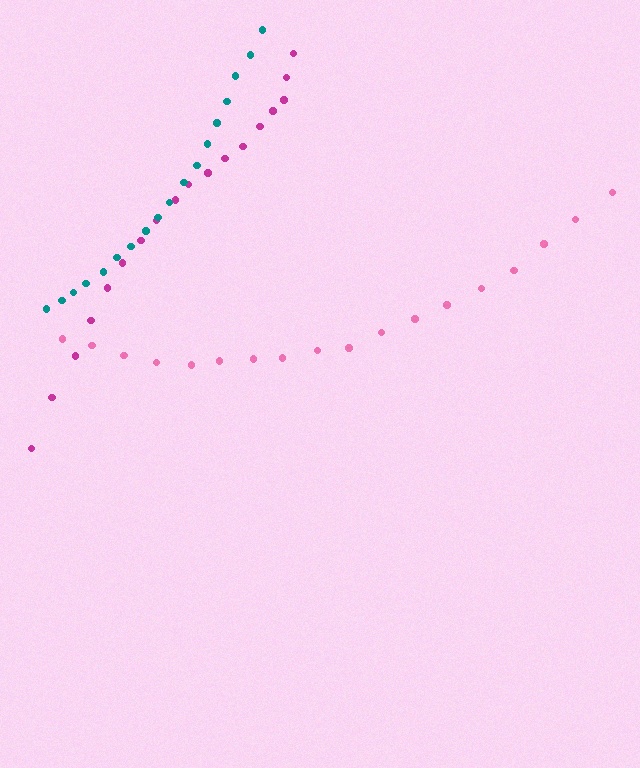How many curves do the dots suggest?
There are 3 distinct paths.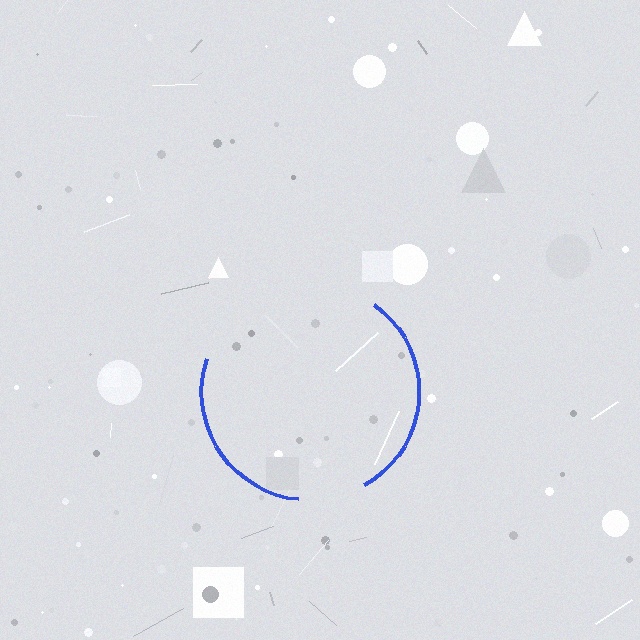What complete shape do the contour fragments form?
The contour fragments form a circle.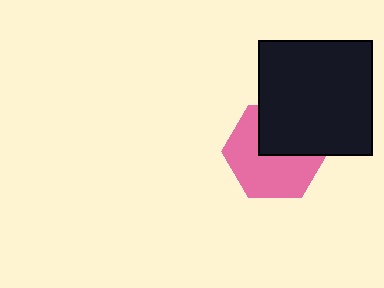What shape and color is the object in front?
The object in front is a black square.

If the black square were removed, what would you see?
You would see the complete pink hexagon.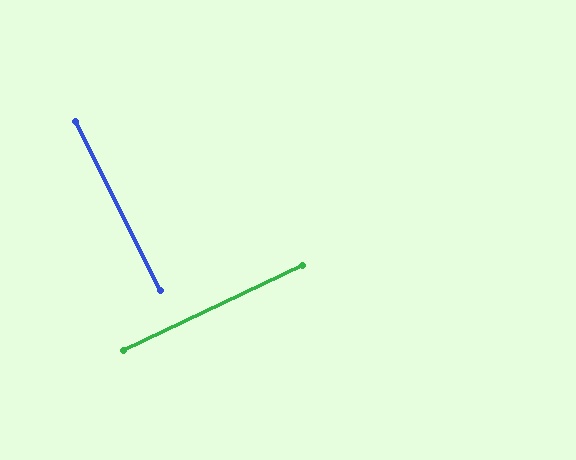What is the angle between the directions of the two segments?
Approximately 89 degrees.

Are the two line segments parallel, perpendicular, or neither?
Perpendicular — they meet at approximately 89°.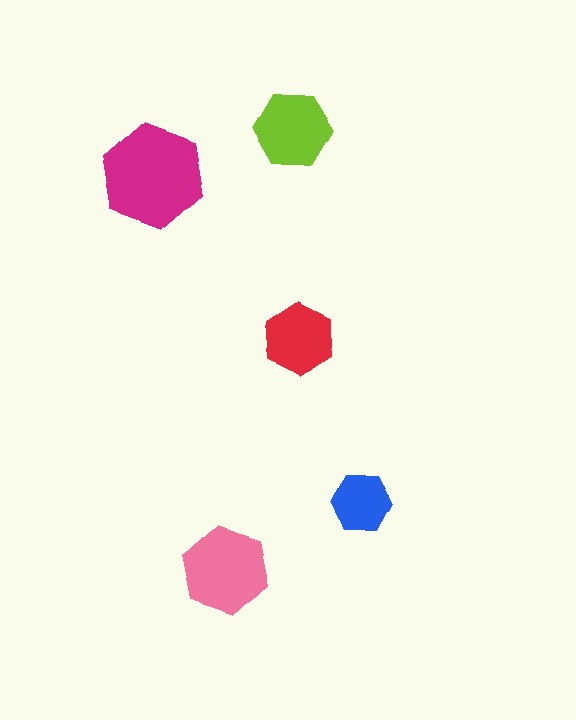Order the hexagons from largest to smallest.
the magenta one, the pink one, the lime one, the red one, the blue one.